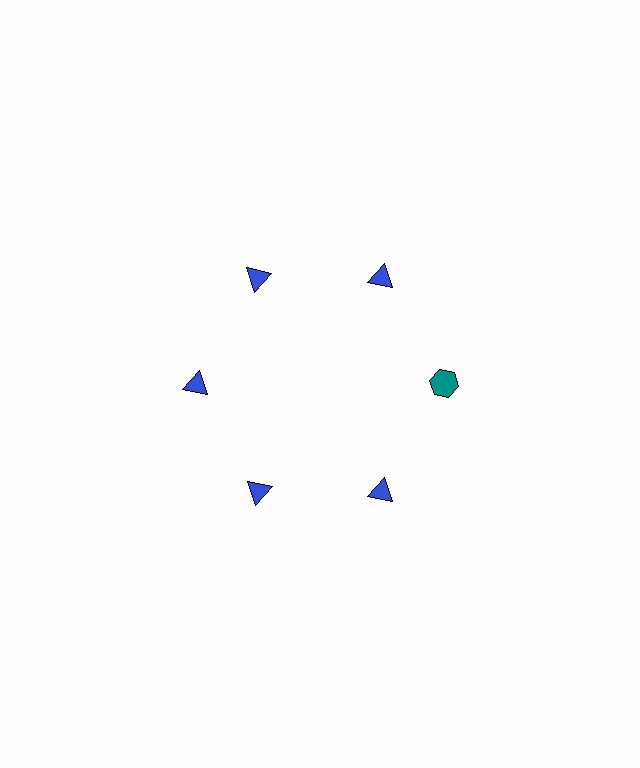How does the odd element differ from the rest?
It differs in both color (teal instead of blue) and shape (hexagon instead of triangle).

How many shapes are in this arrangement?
There are 6 shapes arranged in a ring pattern.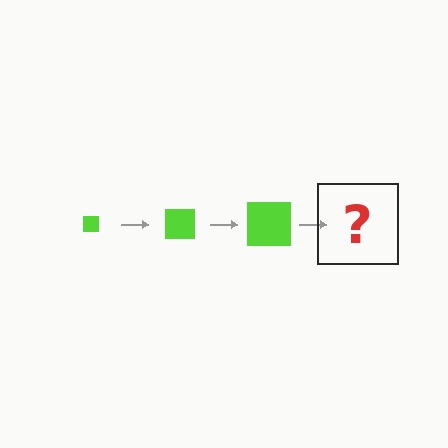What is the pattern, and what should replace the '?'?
The pattern is that the square gets progressively larger each step. The '?' should be a lime square, larger than the previous one.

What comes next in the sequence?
The next element should be a lime square, larger than the previous one.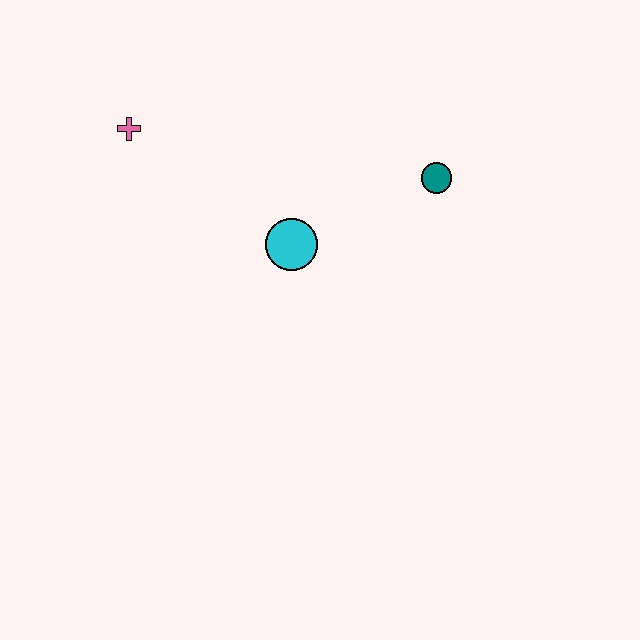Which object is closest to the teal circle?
The cyan circle is closest to the teal circle.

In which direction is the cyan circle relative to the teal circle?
The cyan circle is to the left of the teal circle.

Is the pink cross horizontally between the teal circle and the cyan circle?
No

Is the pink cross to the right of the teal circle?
No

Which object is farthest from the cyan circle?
The pink cross is farthest from the cyan circle.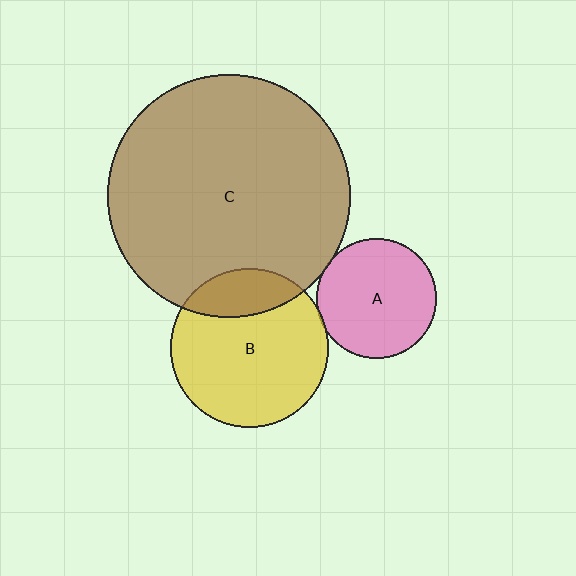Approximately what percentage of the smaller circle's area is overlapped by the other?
Approximately 5%.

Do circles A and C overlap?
Yes.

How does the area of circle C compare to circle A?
Approximately 4.1 times.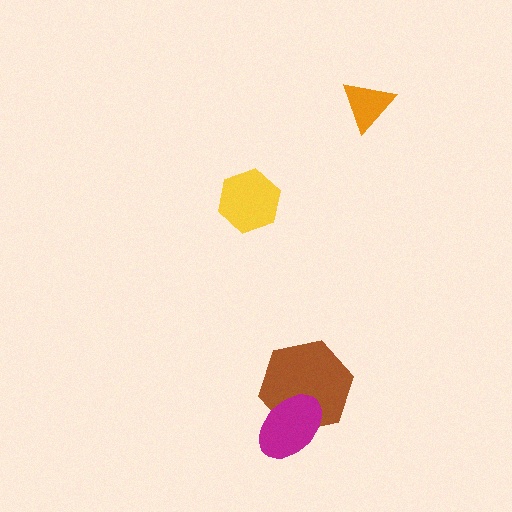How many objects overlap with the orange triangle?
0 objects overlap with the orange triangle.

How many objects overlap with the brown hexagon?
1 object overlaps with the brown hexagon.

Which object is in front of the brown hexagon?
The magenta ellipse is in front of the brown hexagon.